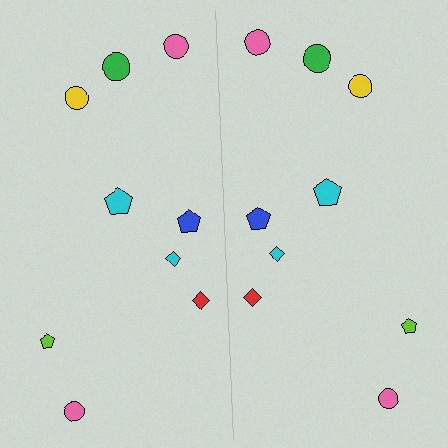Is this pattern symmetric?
Yes, this pattern has bilateral (reflection) symmetry.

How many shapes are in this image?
There are 18 shapes in this image.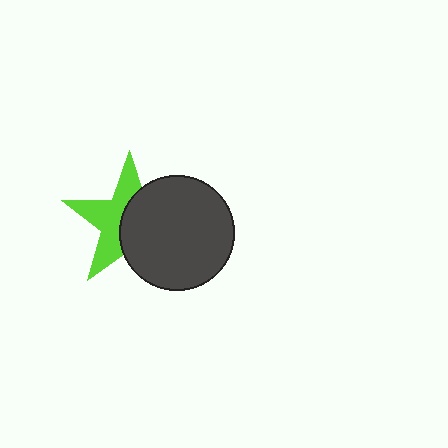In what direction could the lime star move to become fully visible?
The lime star could move left. That would shift it out from behind the dark gray circle entirely.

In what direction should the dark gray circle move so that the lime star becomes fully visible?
The dark gray circle should move right. That is the shortest direction to clear the overlap and leave the lime star fully visible.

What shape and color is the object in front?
The object in front is a dark gray circle.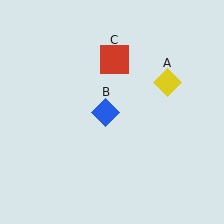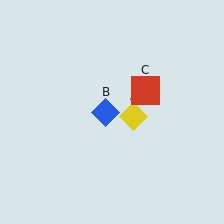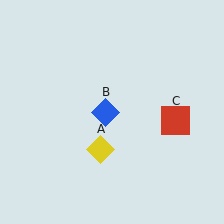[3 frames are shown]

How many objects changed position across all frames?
2 objects changed position: yellow diamond (object A), red square (object C).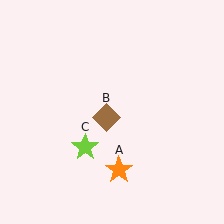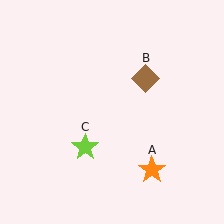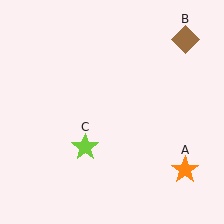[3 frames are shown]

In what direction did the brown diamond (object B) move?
The brown diamond (object B) moved up and to the right.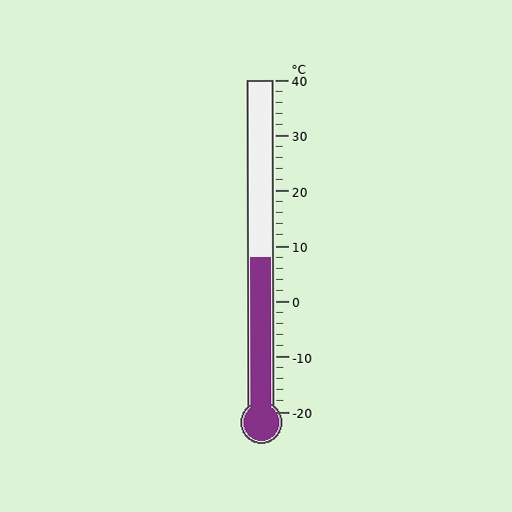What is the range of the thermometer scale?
The thermometer scale ranges from -20°C to 40°C.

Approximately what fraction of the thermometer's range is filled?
The thermometer is filled to approximately 45% of its range.